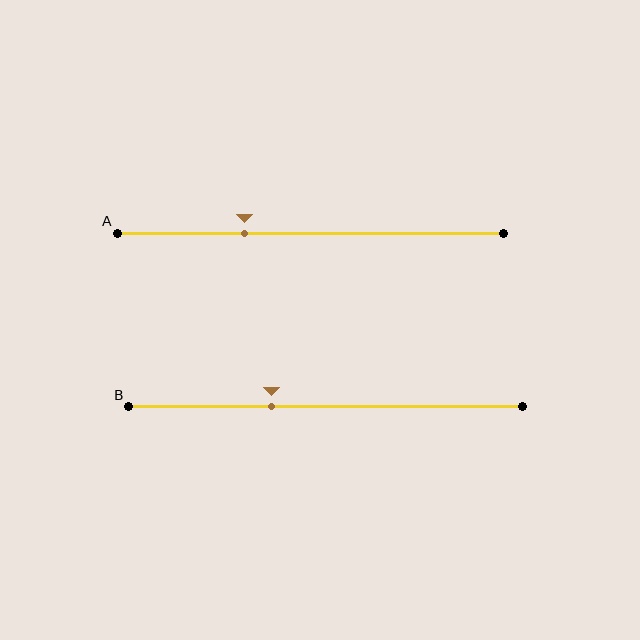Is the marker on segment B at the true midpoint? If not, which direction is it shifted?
No, the marker on segment B is shifted to the left by about 14% of the segment length.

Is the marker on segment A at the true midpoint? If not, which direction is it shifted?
No, the marker on segment A is shifted to the left by about 17% of the segment length.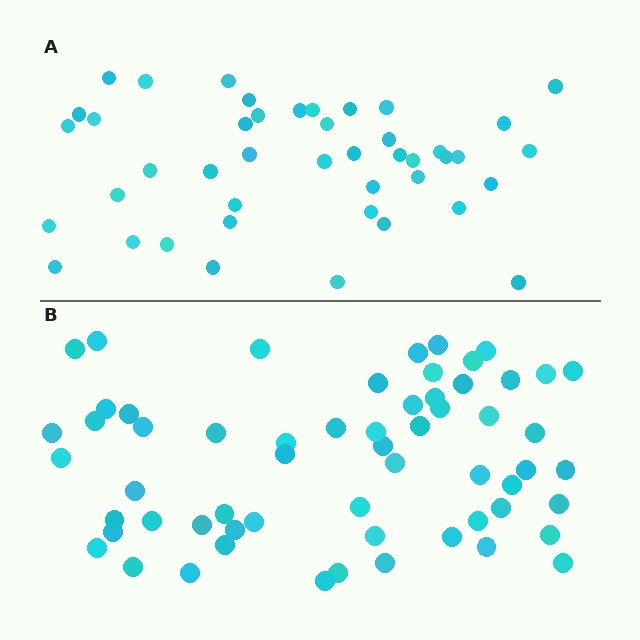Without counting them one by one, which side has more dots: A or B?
Region B (the bottom region) has more dots.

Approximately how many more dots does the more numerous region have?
Region B has approximately 15 more dots than region A.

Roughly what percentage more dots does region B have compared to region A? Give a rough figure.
About 35% more.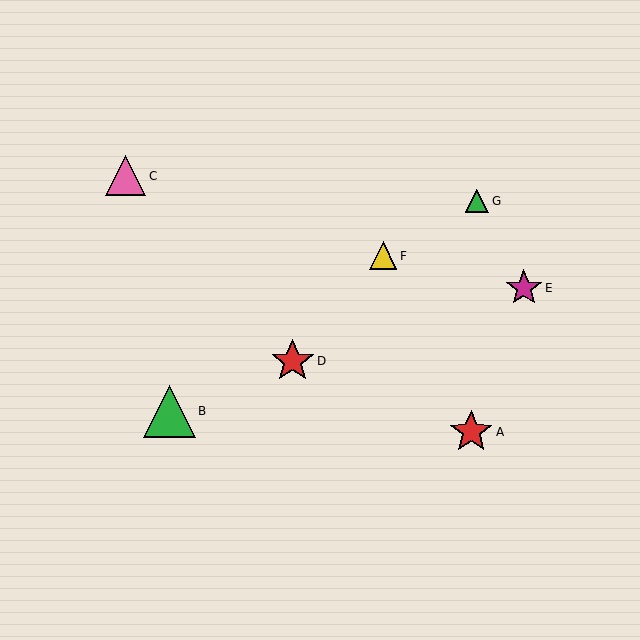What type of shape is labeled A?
Shape A is a red star.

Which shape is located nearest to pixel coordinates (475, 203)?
The green triangle (labeled G) at (477, 201) is nearest to that location.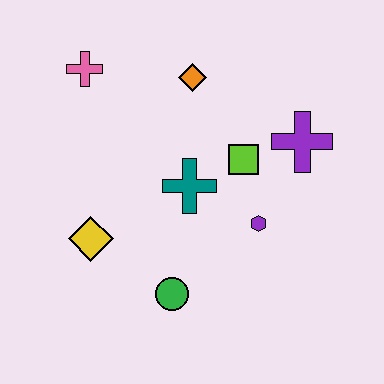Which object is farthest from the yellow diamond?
The purple cross is farthest from the yellow diamond.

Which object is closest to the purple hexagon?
The lime square is closest to the purple hexagon.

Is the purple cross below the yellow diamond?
No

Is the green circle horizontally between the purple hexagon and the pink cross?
Yes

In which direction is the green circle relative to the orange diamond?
The green circle is below the orange diamond.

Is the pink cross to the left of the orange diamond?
Yes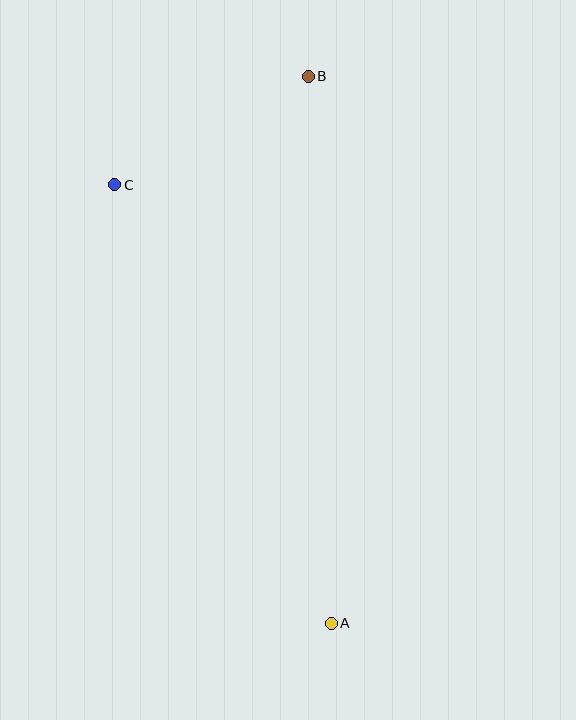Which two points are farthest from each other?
Points A and B are farthest from each other.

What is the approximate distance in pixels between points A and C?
The distance between A and C is approximately 489 pixels.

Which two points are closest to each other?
Points B and C are closest to each other.